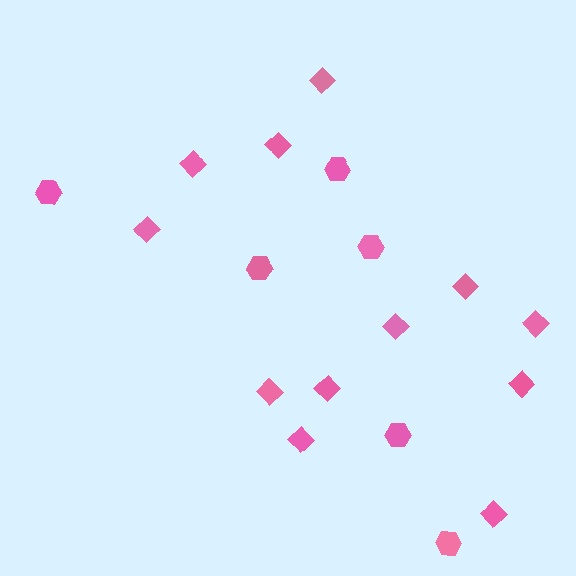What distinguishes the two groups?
There are 2 groups: one group of diamonds (12) and one group of hexagons (6).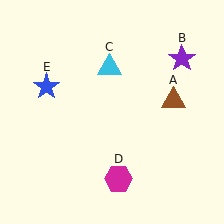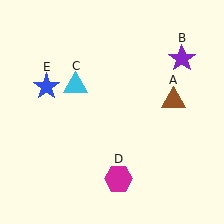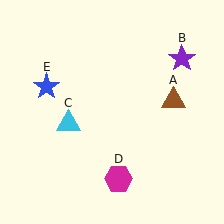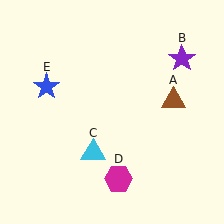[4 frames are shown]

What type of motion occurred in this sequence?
The cyan triangle (object C) rotated counterclockwise around the center of the scene.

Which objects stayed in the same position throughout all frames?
Brown triangle (object A) and purple star (object B) and magenta hexagon (object D) and blue star (object E) remained stationary.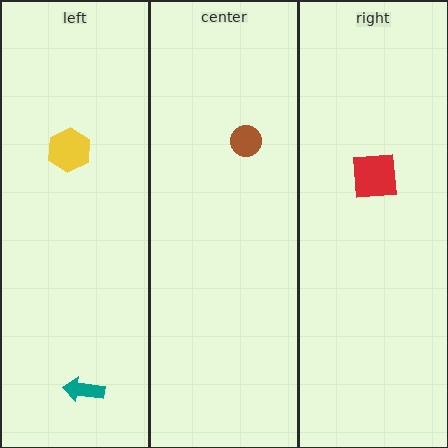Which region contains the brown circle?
The center region.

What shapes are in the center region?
The brown circle.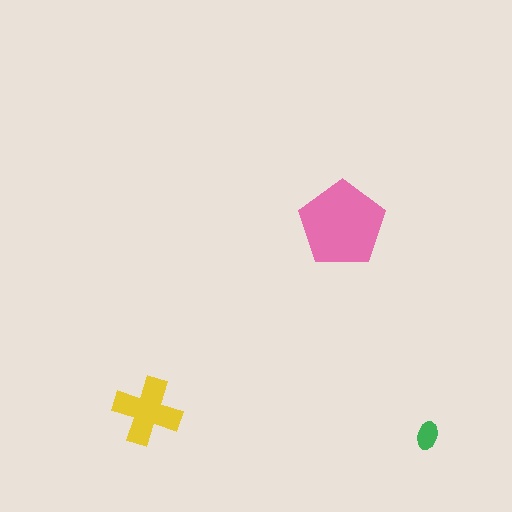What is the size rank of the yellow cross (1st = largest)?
2nd.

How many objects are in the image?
There are 3 objects in the image.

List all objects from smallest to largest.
The green ellipse, the yellow cross, the pink pentagon.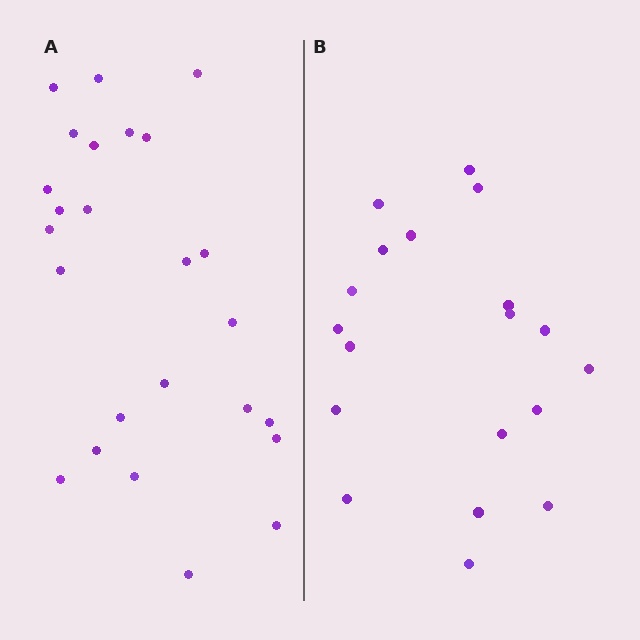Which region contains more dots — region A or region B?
Region A (the left region) has more dots.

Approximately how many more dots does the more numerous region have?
Region A has about 6 more dots than region B.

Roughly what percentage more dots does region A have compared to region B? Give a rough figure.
About 30% more.